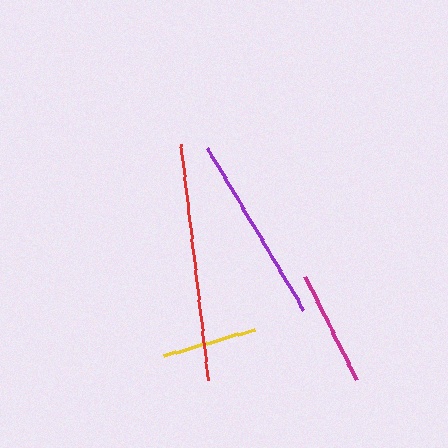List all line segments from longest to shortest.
From longest to shortest: red, purple, magenta, yellow.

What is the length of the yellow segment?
The yellow segment is approximately 95 pixels long.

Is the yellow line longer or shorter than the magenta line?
The magenta line is longer than the yellow line.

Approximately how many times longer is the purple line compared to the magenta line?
The purple line is approximately 1.6 times the length of the magenta line.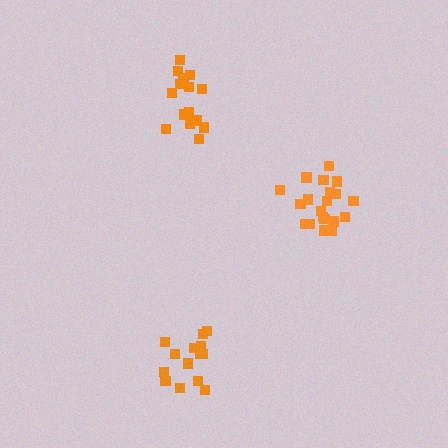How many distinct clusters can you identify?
There are 3 distinct clusters.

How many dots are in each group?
Group 1: 20 dots, Group 2: 17 dots, Group 3: 14 dots (51 total).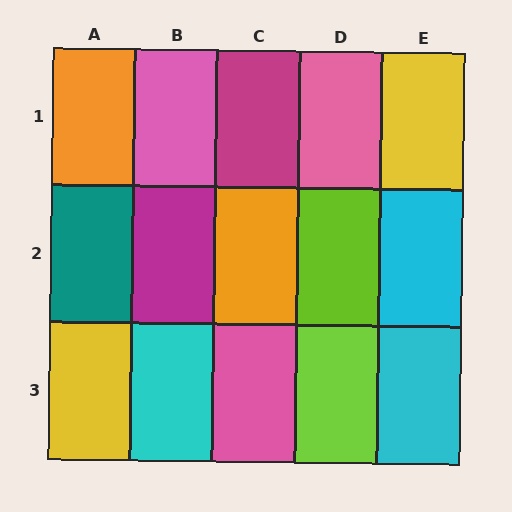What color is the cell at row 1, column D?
Pink.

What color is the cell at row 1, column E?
Yellow.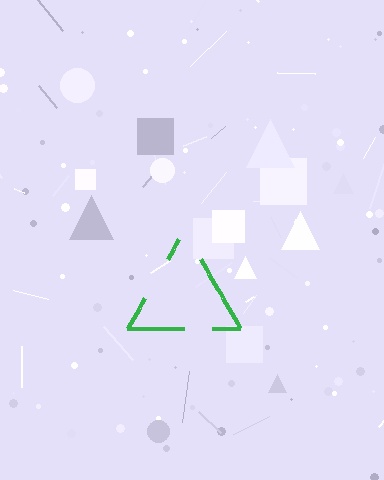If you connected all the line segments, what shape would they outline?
They would outline a triangle.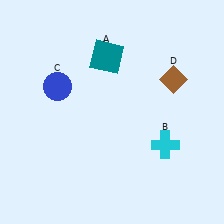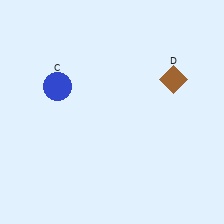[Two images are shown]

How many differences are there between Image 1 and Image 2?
There are 2 differences between the two images.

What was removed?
The cyan cross (B), the teal square (A) were removed in Image 2.